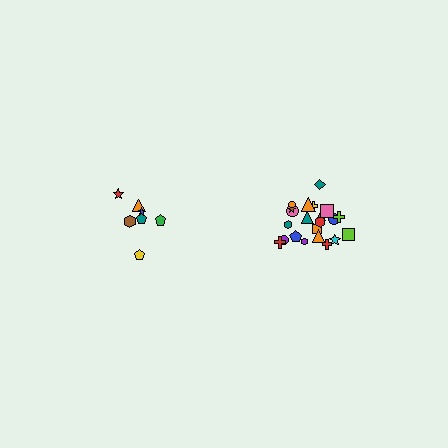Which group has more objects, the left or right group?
The right group.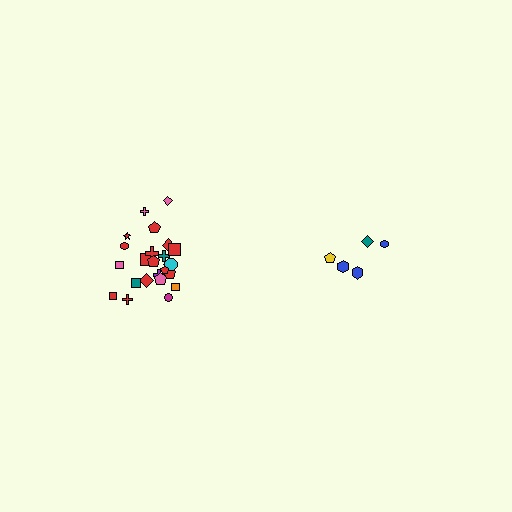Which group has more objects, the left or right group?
The left group.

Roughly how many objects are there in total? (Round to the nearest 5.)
Roughly 30 objects in total.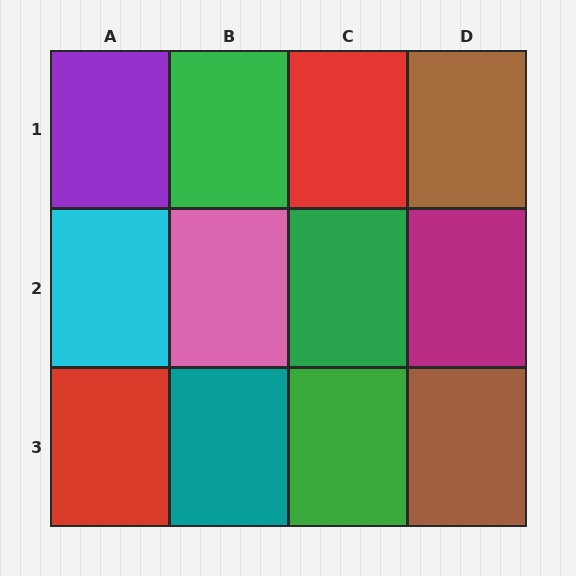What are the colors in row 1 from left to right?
Purple, green, red, brown.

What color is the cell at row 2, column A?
Cyan.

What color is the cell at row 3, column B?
Teal.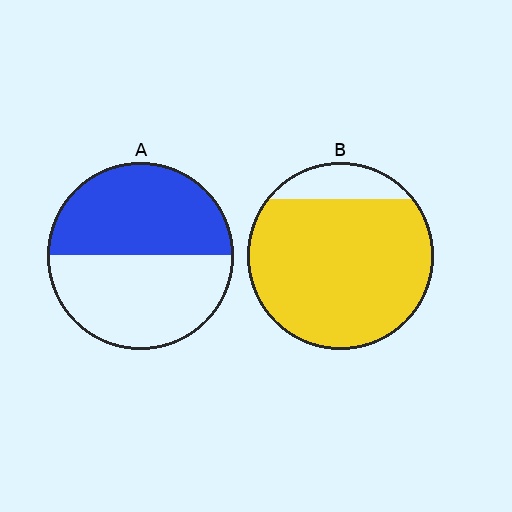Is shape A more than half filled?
Roughly half.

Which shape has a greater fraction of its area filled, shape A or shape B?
Shape B.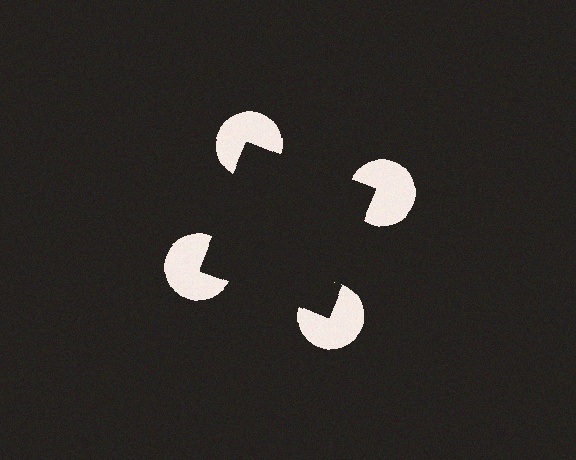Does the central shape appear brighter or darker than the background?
It typically appears slightly darker than the background, even though no actual brightness change is drawn.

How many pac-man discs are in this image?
There are 4 — one at each vertex of the illusory square.